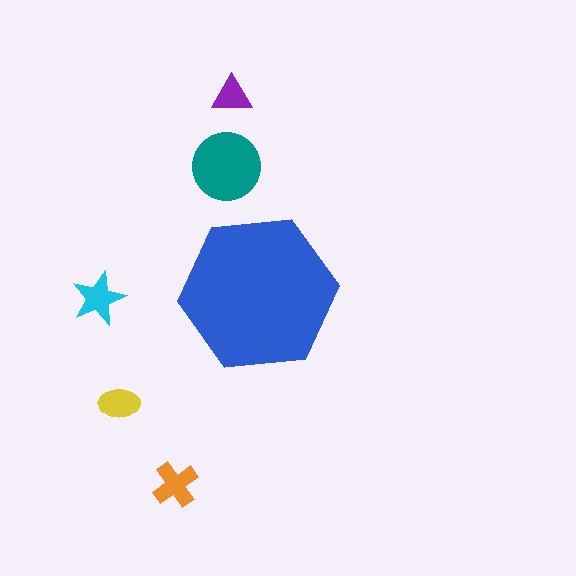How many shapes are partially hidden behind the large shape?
0 shapes are partially hidden.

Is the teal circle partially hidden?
No, the teal circle is fully visible.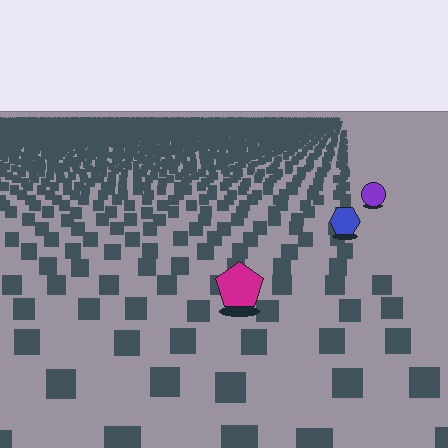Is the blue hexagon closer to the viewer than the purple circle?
Yes. The blue hexagon is closer — you can tell from the texture gradient: the ground texture is coarser near it.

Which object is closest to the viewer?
The magenta pentagon is closest. The texture marks near it are larger and more spread out.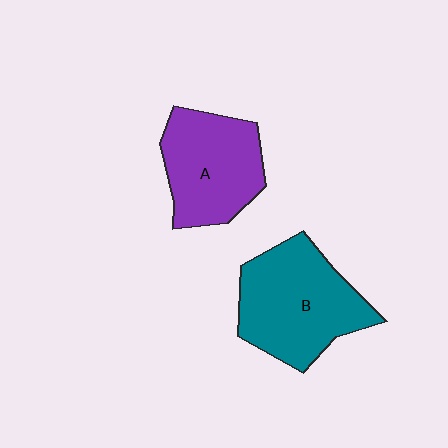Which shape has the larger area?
Shape B (teal).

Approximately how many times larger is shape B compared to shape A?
Approximately 1.2 times.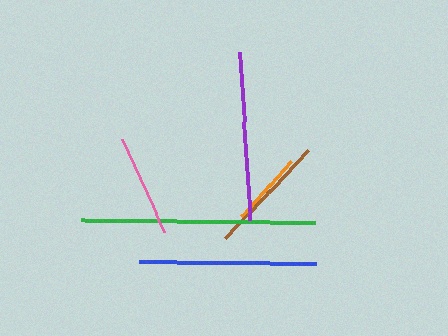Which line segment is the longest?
The green line is the longest at approximately 234 pixels.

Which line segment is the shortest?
The orange line is the shortest at approximately 74 pixels.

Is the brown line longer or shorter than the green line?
The green line is longer than the brown line.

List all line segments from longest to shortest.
From longest to shortest: green, blue, purple, brown, pink, orange.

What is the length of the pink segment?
The pink segment is approximately 103 pixels long.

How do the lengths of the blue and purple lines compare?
The blue and purple lines are approximately the same length.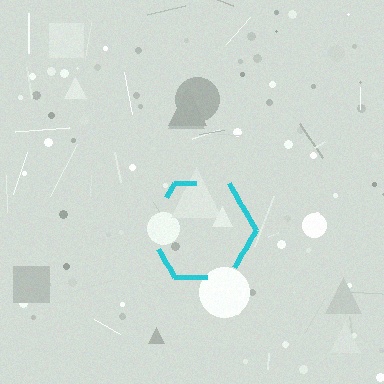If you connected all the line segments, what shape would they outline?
They would outline a hexagon.